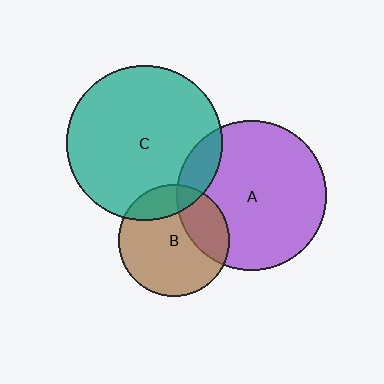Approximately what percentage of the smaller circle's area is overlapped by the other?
Approximately 30%.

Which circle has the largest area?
Circle C (teal).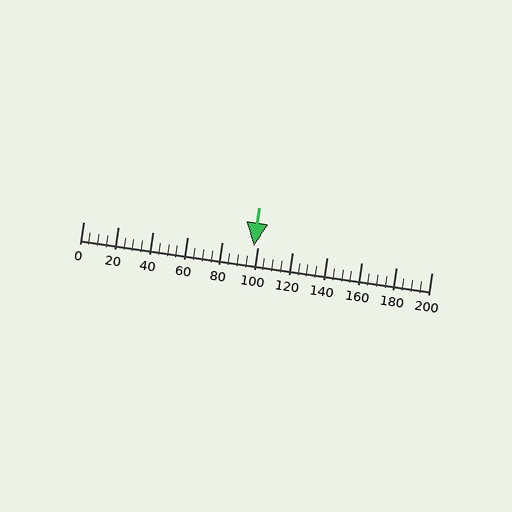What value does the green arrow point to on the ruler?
The green arrow points to approximately 98.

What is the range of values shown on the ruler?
The ruler shows values from 0 to 200.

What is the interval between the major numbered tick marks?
The major tick marks are spaced 20 units apart.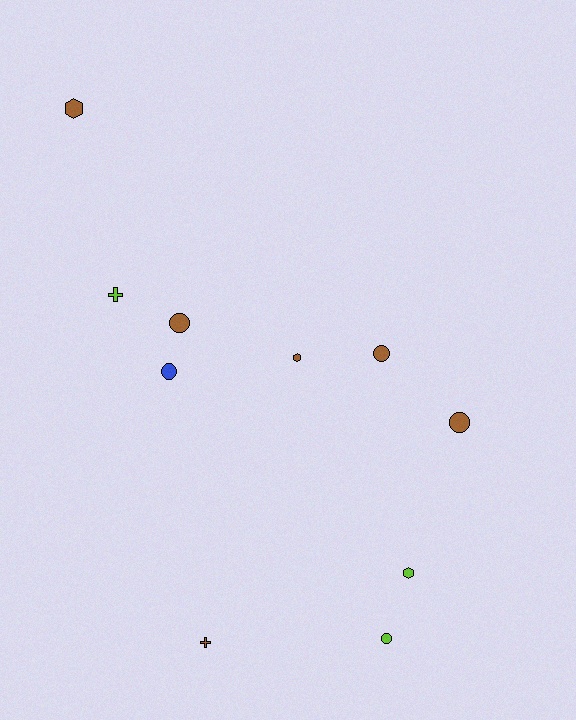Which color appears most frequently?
Brown, with 6 objects.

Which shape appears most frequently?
Circle, with 5 objects.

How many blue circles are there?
There is 1 blue circle.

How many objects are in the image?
There are 10 objects.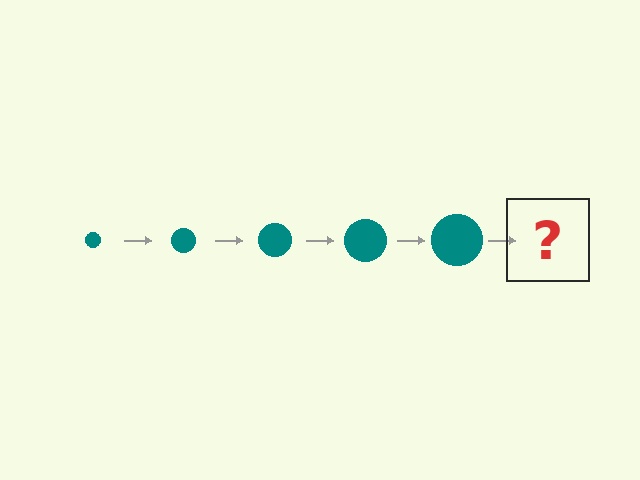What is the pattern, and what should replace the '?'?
The pattern is that the circle gets progressively larger each step. The '?' should be a teal circle, larger than the previous one.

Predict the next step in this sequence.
The next step is a teal circle, larger than the previous one.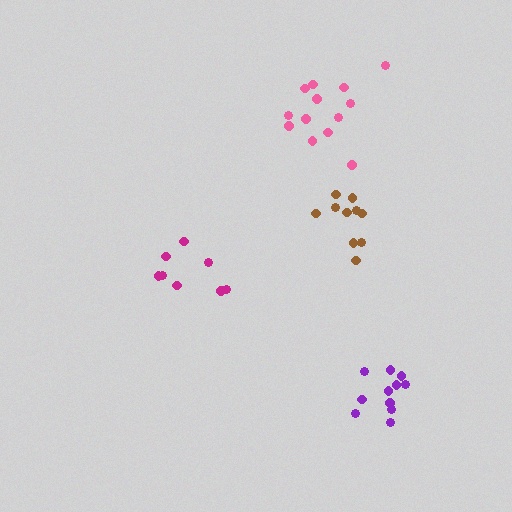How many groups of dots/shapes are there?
There are 4 groups.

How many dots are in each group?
Group 1: 11 dots, Group 2: 8 dots, Group 3: 13 dots, Group 4: 11 dots (43 total).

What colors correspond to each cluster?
The clusters are colored: purple, magenta, pink, brown.